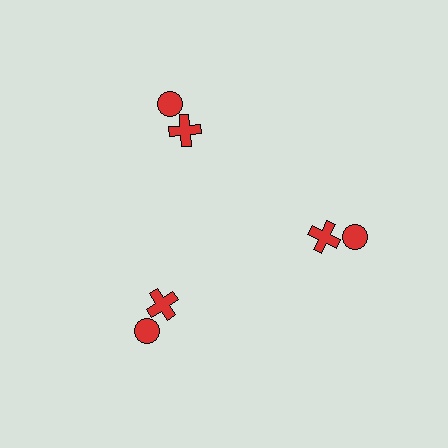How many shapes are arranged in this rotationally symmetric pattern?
There are 6 shapes, arranged in 3 groups of 2.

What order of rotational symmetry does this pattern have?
This pattern has 3-fold rotational symmetry.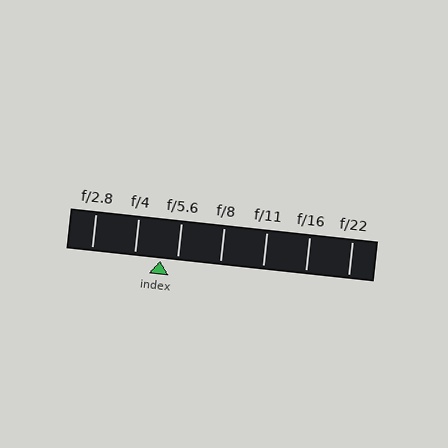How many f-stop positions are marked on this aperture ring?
There are 7 f-stop positions marked.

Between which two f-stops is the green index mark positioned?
The index mark is between f/4 and f/5.6.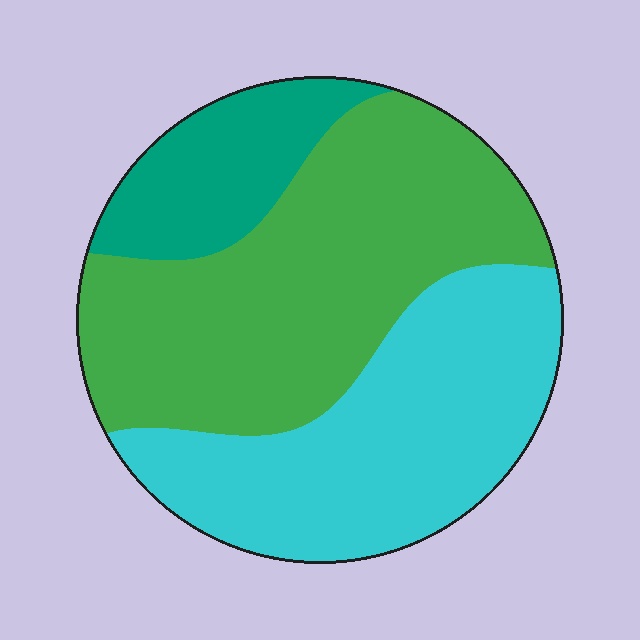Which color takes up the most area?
Green, at roughly 45%.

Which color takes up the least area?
Teal, at roughly 15%.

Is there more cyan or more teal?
Cyan.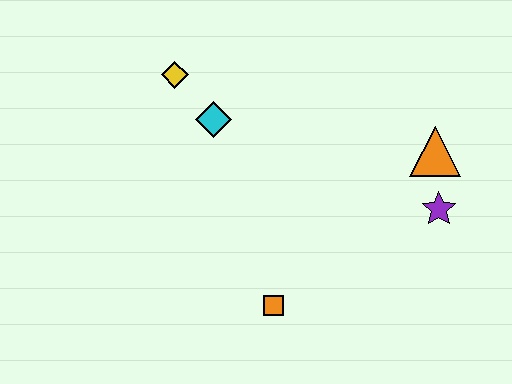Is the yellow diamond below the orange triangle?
No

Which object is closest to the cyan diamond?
The yellow diamond is closest to the cyan diamond.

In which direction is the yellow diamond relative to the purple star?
The yellow diamond is to the left of the purple star.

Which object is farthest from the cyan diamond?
The purple star is farthest from the cyan diamond.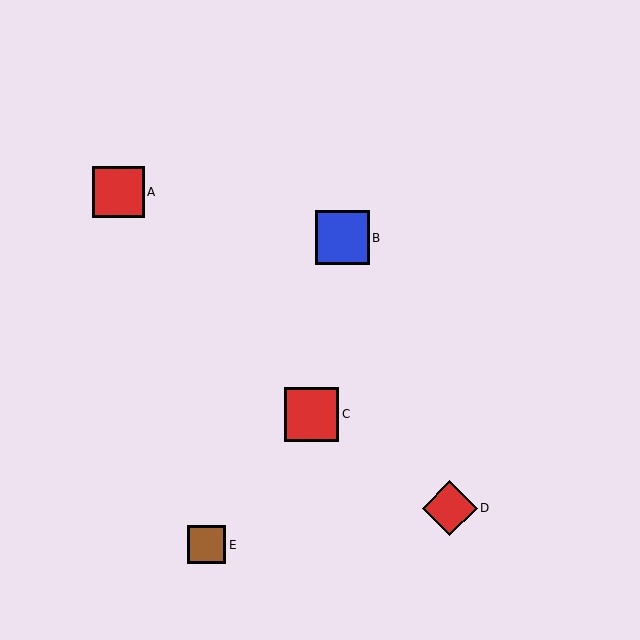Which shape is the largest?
The red diamond (labeled D) is the largest.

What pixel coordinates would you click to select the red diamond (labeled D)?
Click at (450, 508) to select the red diamond D.